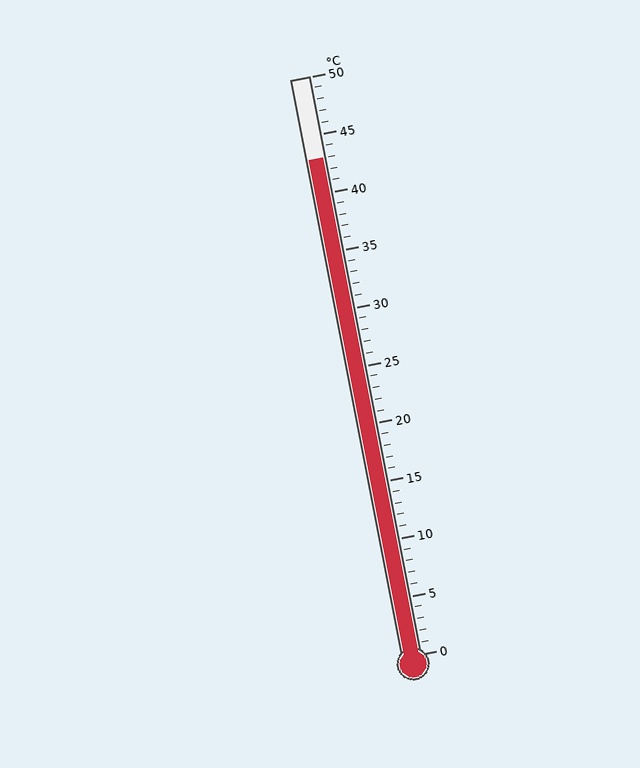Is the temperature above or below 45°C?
The temperature is below 45°C.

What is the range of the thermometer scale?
The thermometer scale ranges from 0°C to 50°C.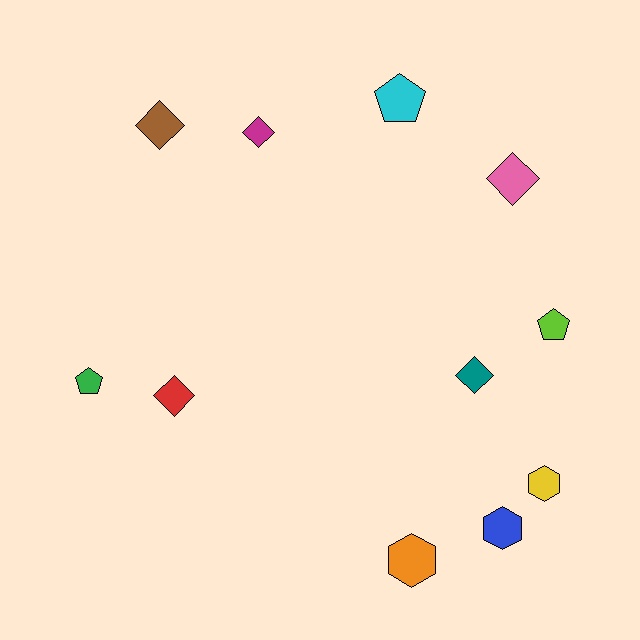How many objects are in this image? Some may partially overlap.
There are 11 objects.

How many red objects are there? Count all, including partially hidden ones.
There is 1 red object.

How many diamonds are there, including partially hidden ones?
There are 5 diamonds.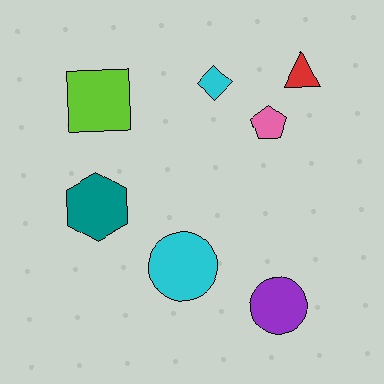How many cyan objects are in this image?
There are 2 cyan objects.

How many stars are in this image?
There are no stars.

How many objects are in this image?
There are 7 objects.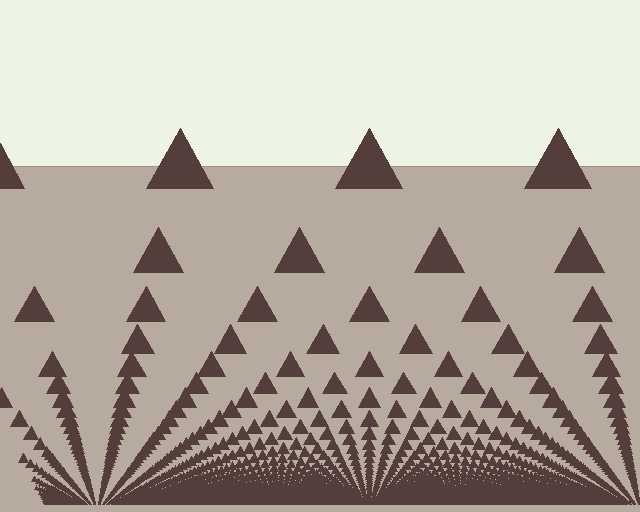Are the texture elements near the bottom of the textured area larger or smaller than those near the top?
Smaller. The gradient is inverted — elements near the bottom are smaller and denser.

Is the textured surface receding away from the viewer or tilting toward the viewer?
The surface appears to tilt toward the viewer. Texture elements get larger and sparser toward the top.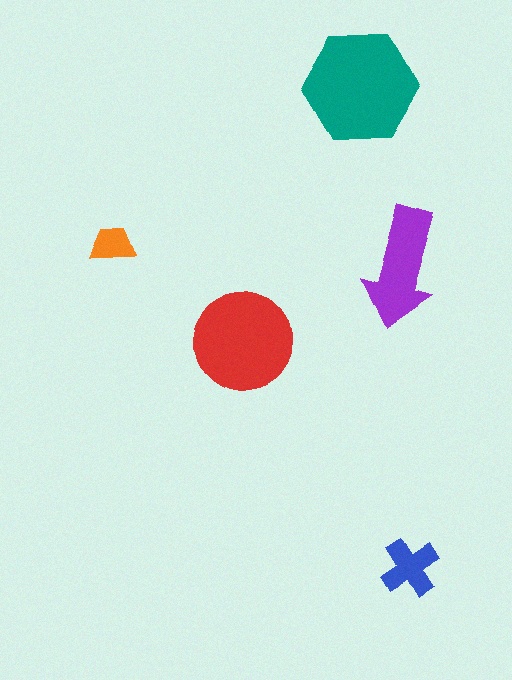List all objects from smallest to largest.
The orange trapezoid, the blue cross, the purple arrow, the red circle, the teal hexagon.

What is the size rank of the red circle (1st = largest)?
2nd.